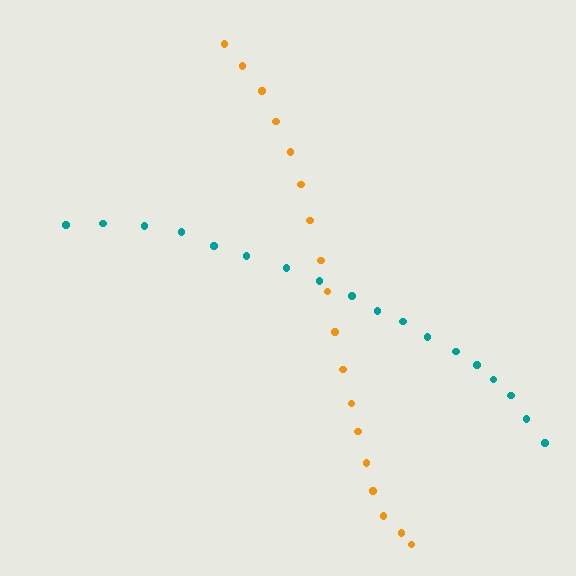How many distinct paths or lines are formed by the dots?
There are 2 distinct paths.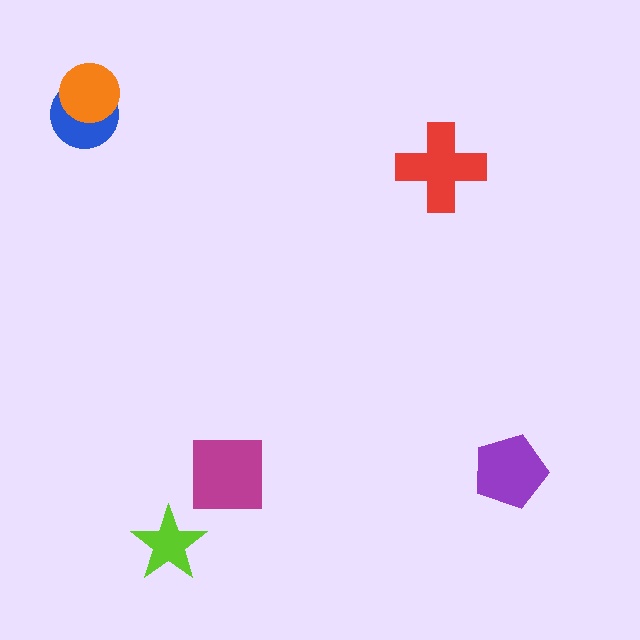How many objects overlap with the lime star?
0 objects overlap with the lime star.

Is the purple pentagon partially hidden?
No, no other shape covers it.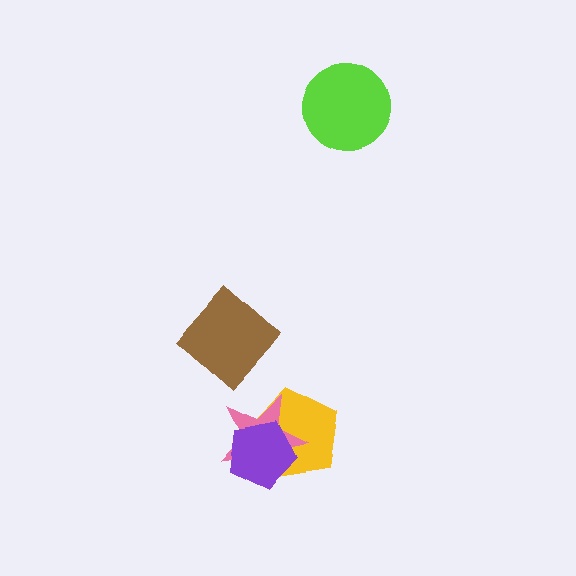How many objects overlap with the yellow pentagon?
2 objects overlap with the yellow pentagon.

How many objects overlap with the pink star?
2 objects overlap with the pink star.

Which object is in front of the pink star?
The purple pentagon is in front of the pink star.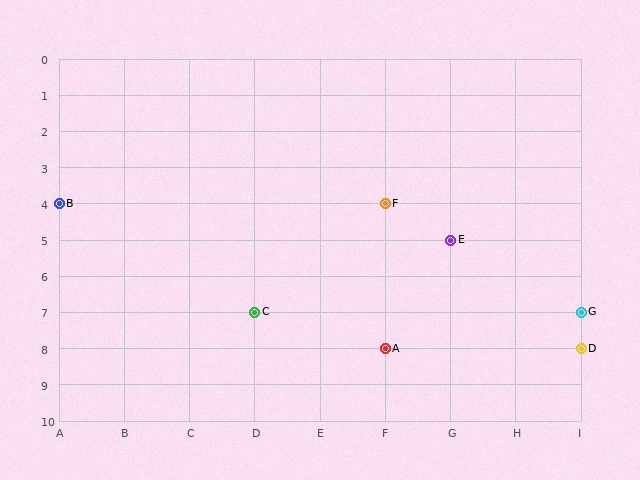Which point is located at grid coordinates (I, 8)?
Point D is at (I, 8).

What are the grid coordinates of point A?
Point A is at grid coordinates (F, 8).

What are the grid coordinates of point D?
Point D is at grid coordinates (I, 8).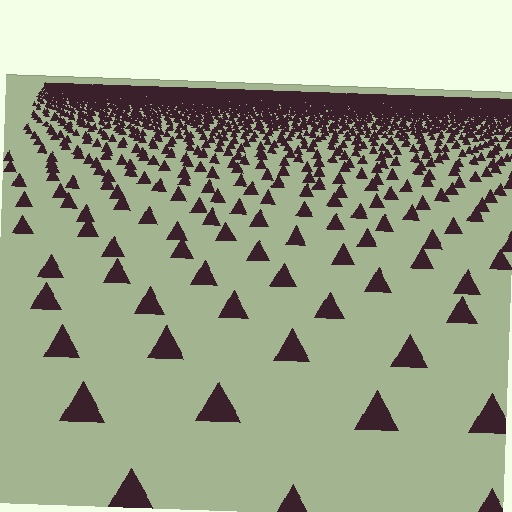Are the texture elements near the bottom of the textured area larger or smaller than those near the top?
Larger. Near the bottom, elements are closer to the viewer and appear at a bigger on-screen size.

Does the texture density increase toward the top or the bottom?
Density increases toward the top.